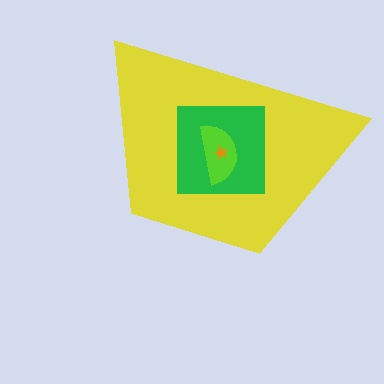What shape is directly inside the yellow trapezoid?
The green square.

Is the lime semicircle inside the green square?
Yes.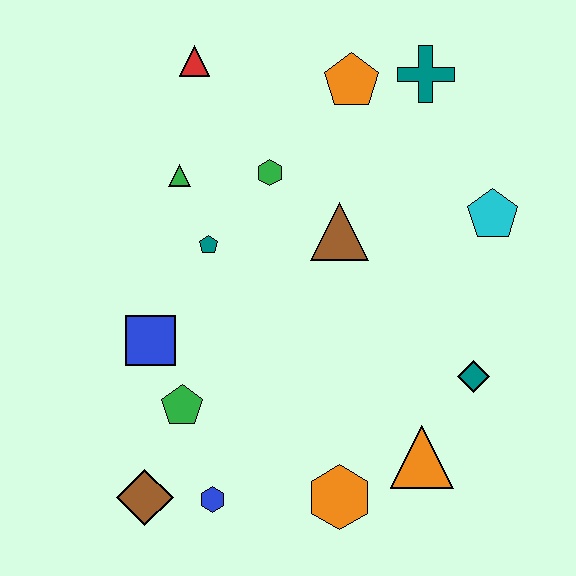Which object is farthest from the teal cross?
The brown diamond is farthest from the teal cross.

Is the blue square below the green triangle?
Yes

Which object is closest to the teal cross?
The orange pentagon is closest to the teal cross.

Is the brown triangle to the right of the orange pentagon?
No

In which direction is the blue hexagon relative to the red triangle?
The blue hexagon is below the red triangle.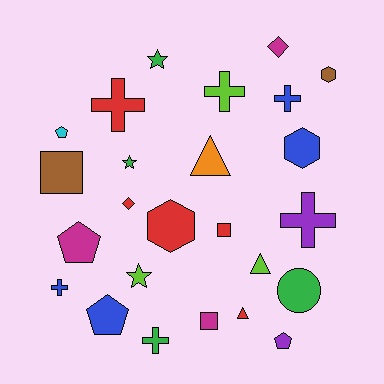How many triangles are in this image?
There are 3 triangles.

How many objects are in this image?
There are 25 objects.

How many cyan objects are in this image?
There is 1 cyan object.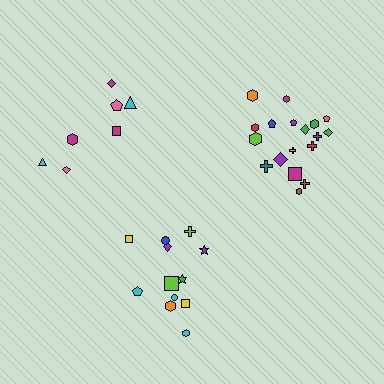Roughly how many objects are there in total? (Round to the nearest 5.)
Roughly 40 objects in total.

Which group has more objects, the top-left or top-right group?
The top-right group.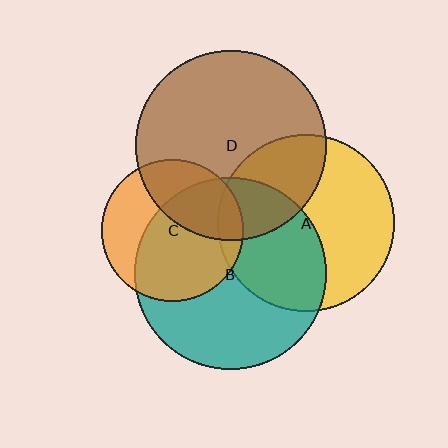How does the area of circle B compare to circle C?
Approximately 1.8 times.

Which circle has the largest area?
Circle B (teal).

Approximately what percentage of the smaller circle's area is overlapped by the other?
Approximately 35%.